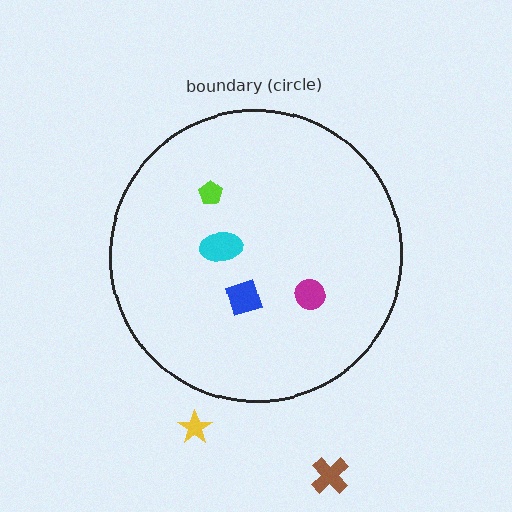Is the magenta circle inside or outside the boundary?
Inside.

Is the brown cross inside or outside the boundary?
Outside.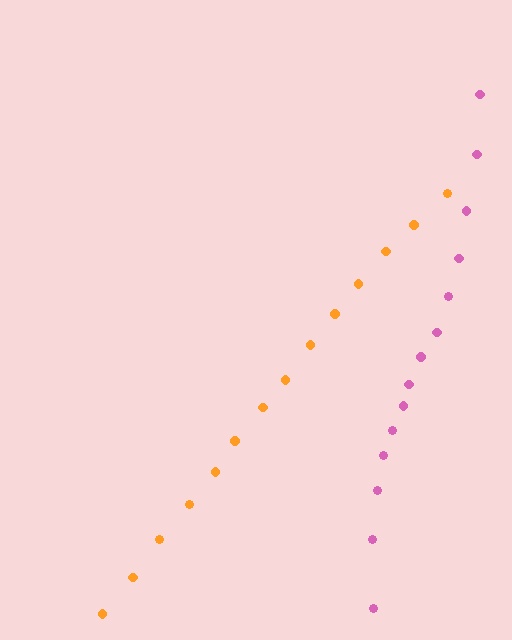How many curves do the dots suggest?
There are 2 distinct paths.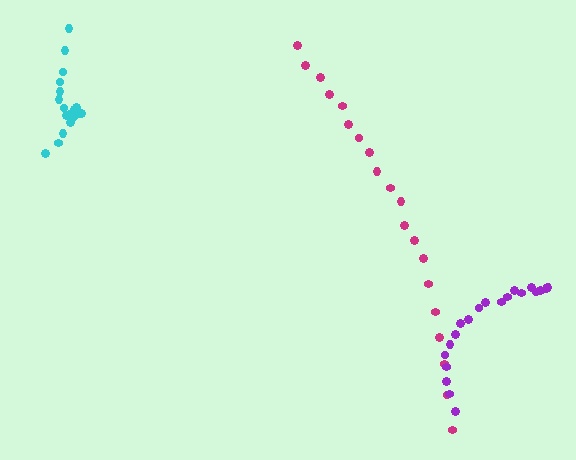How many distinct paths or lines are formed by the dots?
There are 3 distinct paths.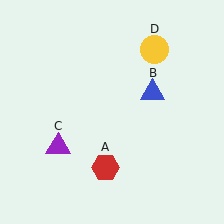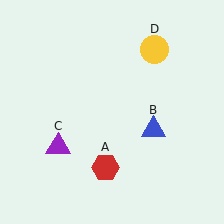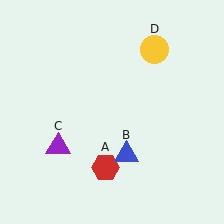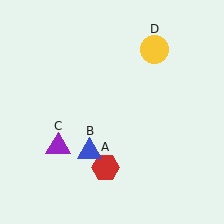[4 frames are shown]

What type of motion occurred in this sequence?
The blue triangle (object B) rotated clockwise around the center of the scene.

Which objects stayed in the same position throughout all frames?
Red hexagon (object A) and purple triangle (object C) and yellow circle (object D) remained stationary.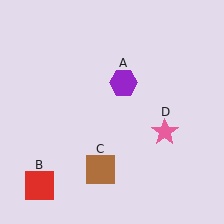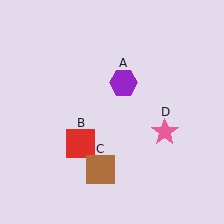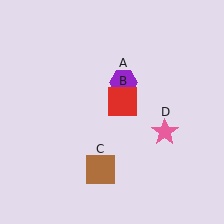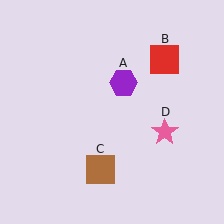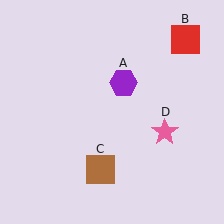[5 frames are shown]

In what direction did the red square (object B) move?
The red square (object B) moved up and to the right.